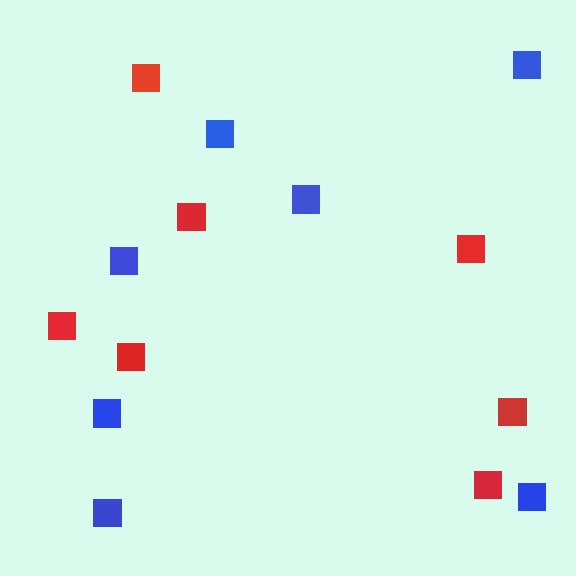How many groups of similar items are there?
There are 2 groups: one group of red squares (7) and one group of blue squares (7).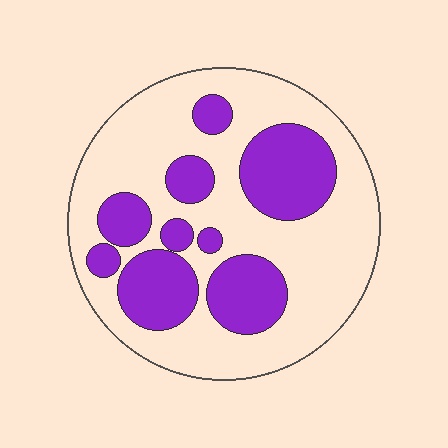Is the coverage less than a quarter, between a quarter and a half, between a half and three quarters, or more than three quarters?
Between a quarter and a half.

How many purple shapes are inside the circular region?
9.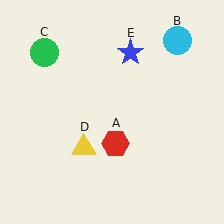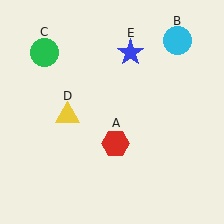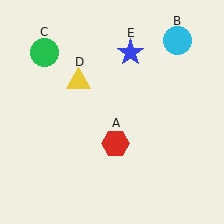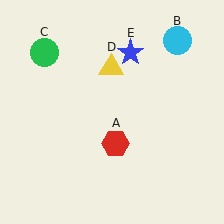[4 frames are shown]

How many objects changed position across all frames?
1 object changed position: yellow triangle (object D).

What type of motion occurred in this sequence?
The yellow triangle (object D) rotated clockwise around the center of the scene.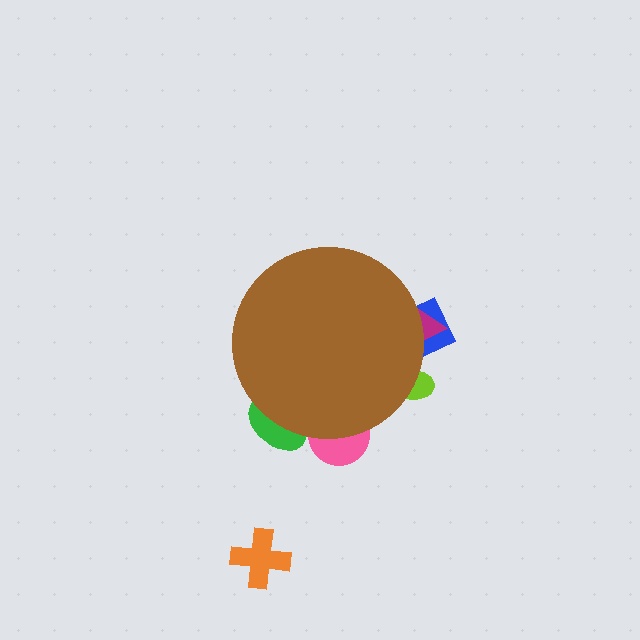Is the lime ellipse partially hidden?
Yes, the lime ellipse is partially hidden behind the brown circle.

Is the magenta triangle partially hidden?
Yes, the magenta triangle is partially hidden behind the brown circle.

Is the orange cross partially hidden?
No, the orange cross is fully visible.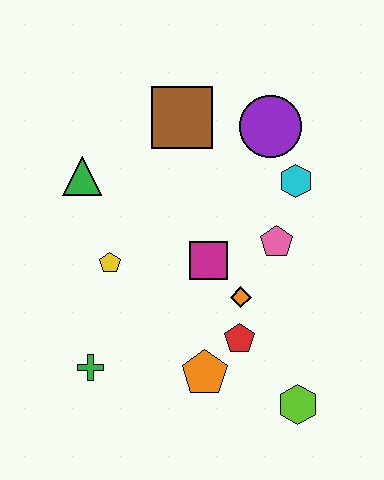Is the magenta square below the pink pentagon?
Yes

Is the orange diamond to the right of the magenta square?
Yes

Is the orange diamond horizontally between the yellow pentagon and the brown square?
No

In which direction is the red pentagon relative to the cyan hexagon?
The red pentagon is below the cyan hexagon.